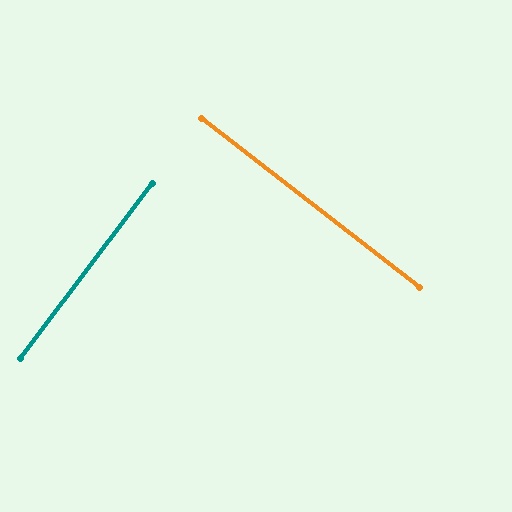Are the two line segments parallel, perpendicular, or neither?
Perpendicular — they meet at approximately 89°.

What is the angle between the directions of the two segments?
Approximately 89 degrees.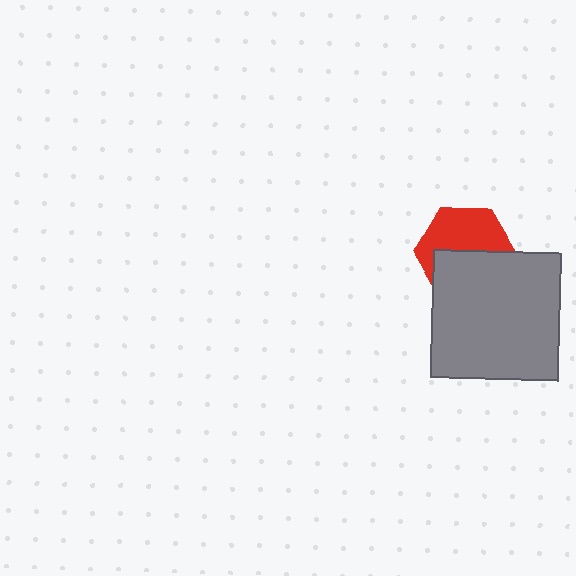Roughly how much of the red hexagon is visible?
About half of it is visible (roughly 51%).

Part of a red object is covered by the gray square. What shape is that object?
It is a hexagon.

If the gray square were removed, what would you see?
You would see the complete red hexagon.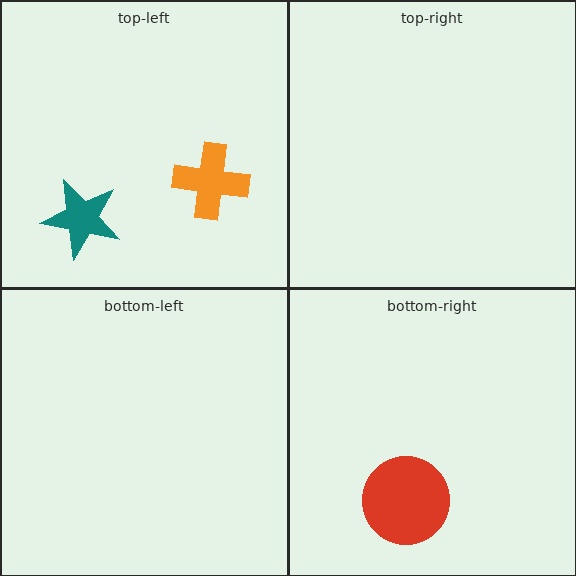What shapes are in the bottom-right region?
The red circle.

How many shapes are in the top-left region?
2.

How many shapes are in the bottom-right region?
1.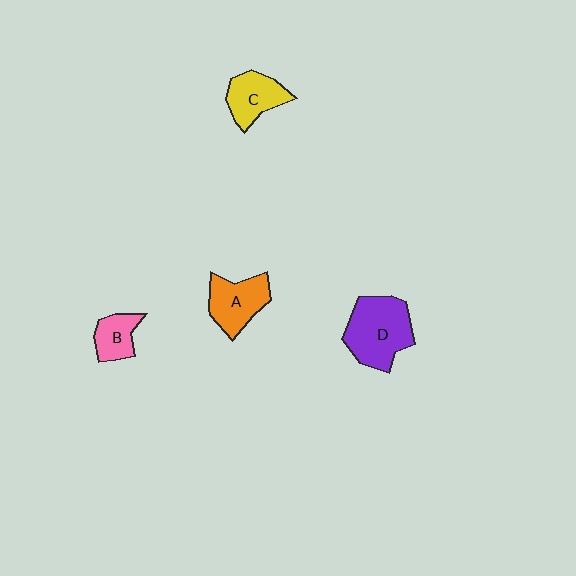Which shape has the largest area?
Shape D (purple).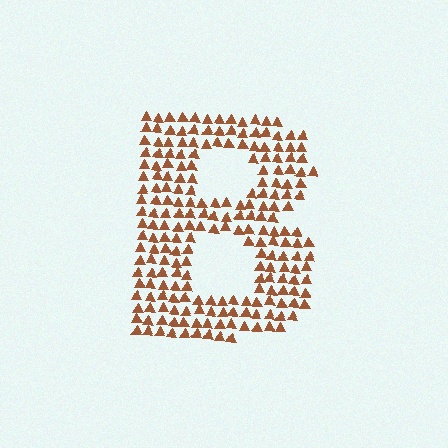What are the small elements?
The small elements are triangles.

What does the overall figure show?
The overall figure shows the letter B.